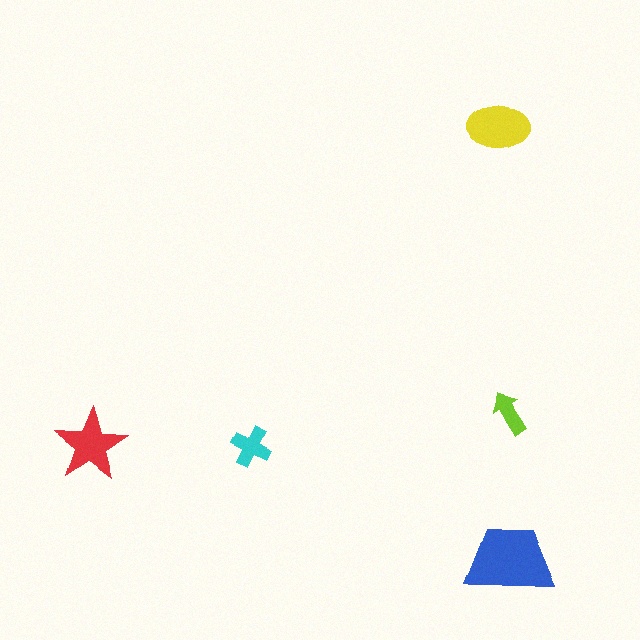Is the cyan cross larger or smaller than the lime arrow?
Larger.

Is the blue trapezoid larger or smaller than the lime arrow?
Larger.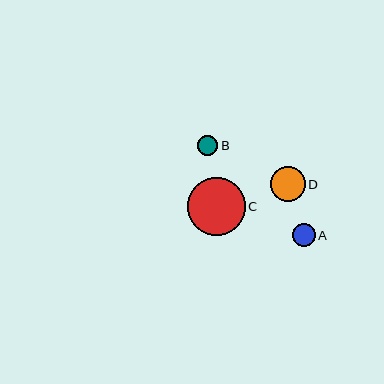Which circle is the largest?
Circle C is the largest with a size of approximately 58 pixels.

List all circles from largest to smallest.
From largest to smallest: C, D, A, B.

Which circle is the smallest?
Circle B is the smallest with a size of approximately 20 pixels.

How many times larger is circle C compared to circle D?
Circle C is approximately 1.6 times the size of circle D.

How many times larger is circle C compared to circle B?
Circle C is approximately 2.9 times the size of circle B.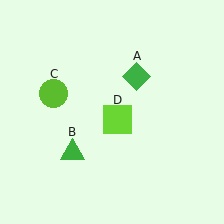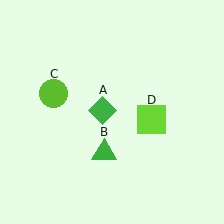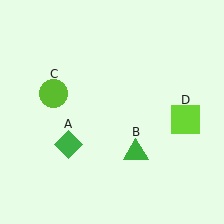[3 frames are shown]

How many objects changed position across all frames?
3 objects changed position: green diamond (object A), green triangle (object B), lime square (object D).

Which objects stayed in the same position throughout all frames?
Lime circle (object C) remained stationary.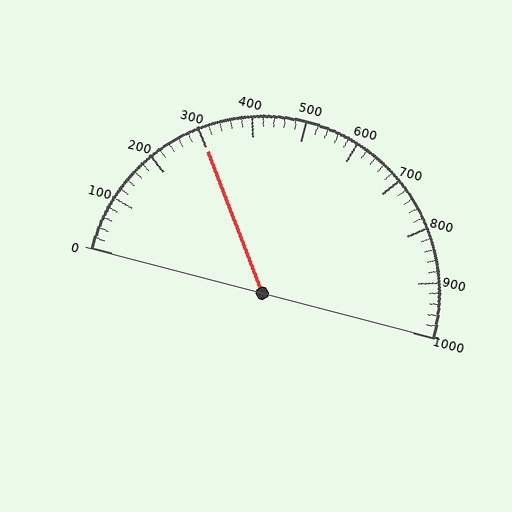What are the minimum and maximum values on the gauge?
The gauge ranges from 0 to 1000.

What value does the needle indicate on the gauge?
The needle indicates approximately 300.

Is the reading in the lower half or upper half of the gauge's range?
The reading is in the lower half of the range (0 to 1000).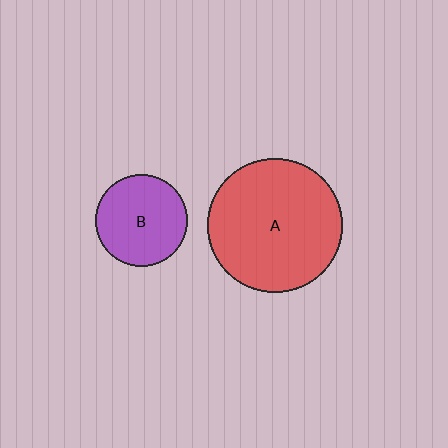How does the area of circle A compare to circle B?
Approximately 2.2 times.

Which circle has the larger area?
Circle A (red).